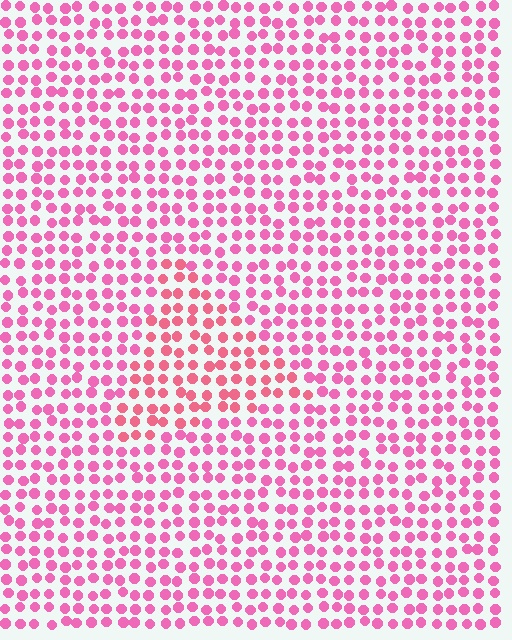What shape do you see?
I see a triangle.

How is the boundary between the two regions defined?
The boundary is defined purely by a slight shift in hue (about 20 degrees). Spacing, size, and orientation are identical on both sides.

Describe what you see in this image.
The image is filled with small pink elements in a uniform arrangement. A triangle-shaped region is visible where the elements are tinted to a slightly different hue, forming a subtle color boundary.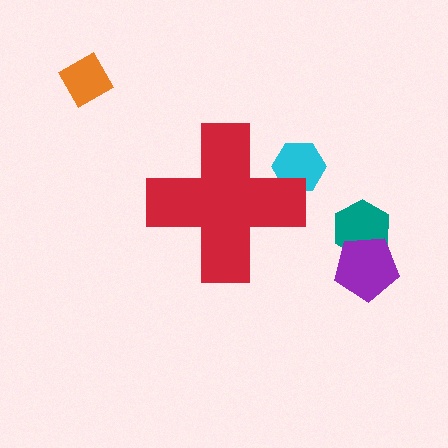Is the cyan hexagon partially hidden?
Yes, the cyan hexagon is partially hidden behind the red cross.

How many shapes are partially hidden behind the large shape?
1 shape is partially hidden.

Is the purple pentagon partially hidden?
No, the purple pentagon is fully visible.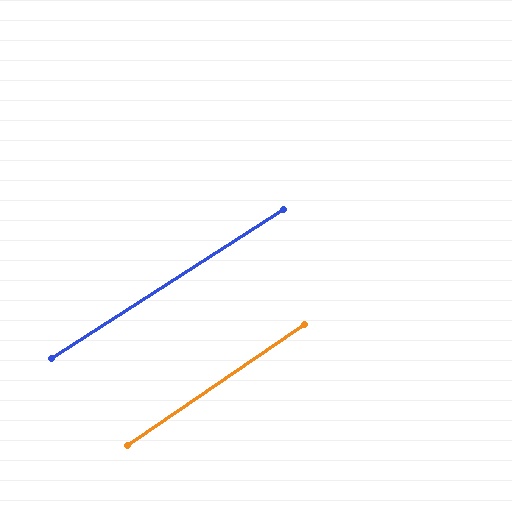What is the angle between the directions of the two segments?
Approximately 2 degrees.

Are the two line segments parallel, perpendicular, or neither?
Parallel — their directions differ by only 1.6°.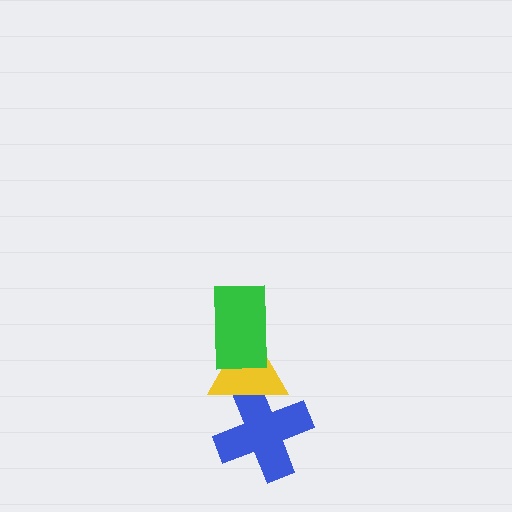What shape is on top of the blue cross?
The yellow triangle is on top of the blue cross.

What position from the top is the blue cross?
The blue cross is 3rd from the top.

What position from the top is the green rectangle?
The green rectangle is 1st from the top.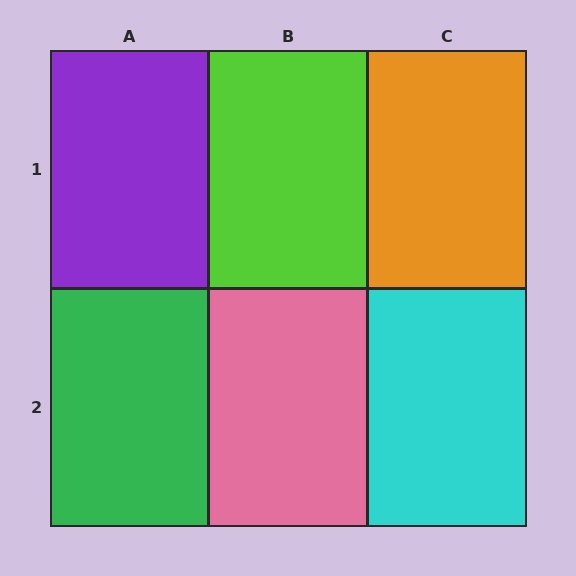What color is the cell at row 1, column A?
Purple.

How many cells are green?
1 cell is green.